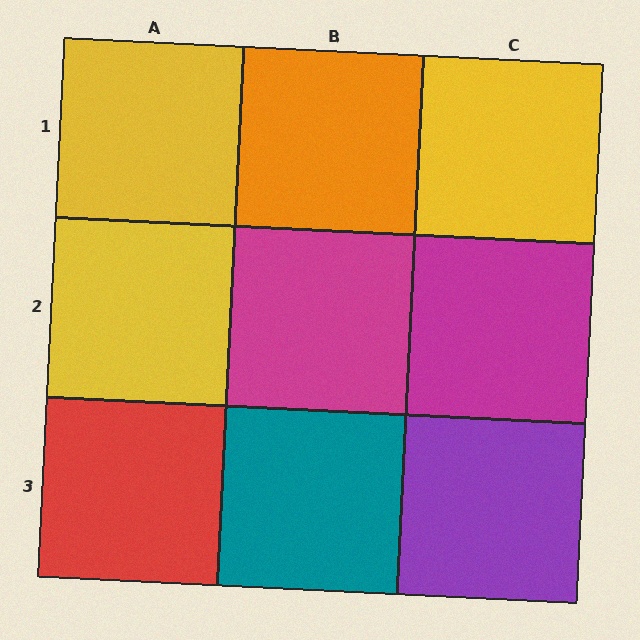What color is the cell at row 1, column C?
Yellow.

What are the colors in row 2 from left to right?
Yellow, magenta, magenta.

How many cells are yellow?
3 cells are yellow.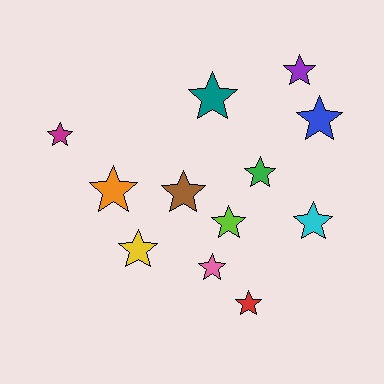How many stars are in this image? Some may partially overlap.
There are 12 stars.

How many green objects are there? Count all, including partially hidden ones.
There is 1 green object.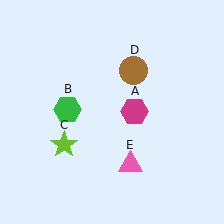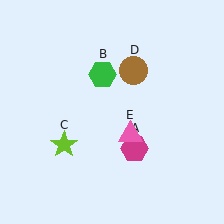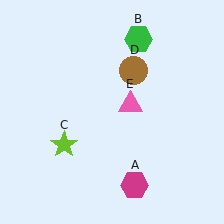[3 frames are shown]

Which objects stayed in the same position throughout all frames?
Lime star (object C) and brown circle (object D) remained stationary.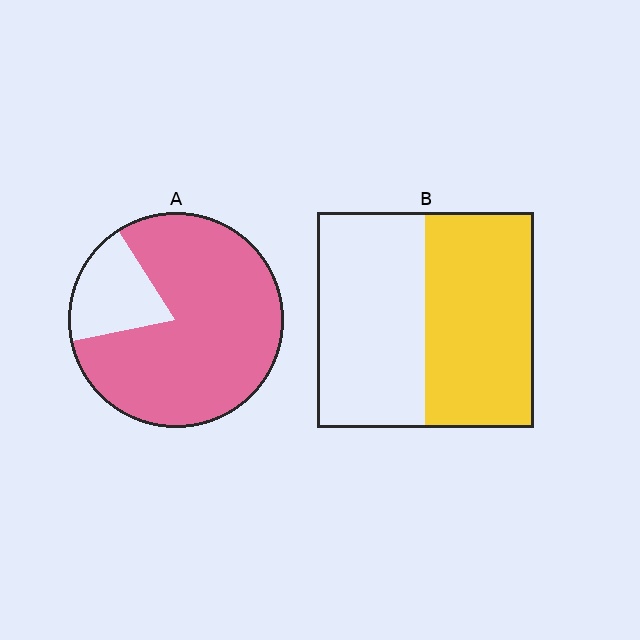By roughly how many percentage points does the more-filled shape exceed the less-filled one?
By roughly 30 percentage points (A over B).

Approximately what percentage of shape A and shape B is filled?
A is approximately 80% and B is approximately 50%.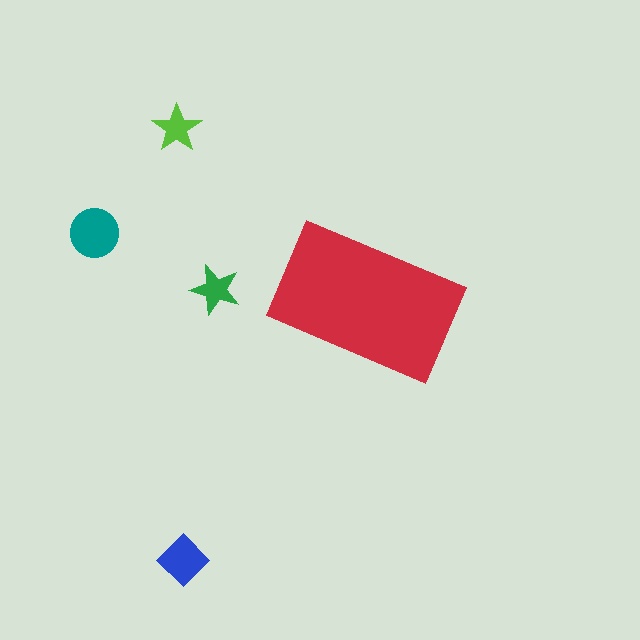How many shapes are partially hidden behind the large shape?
0 shapes are partially hidden.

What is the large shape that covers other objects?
A red rectangle.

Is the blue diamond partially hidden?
No, the blue diamond is fully visible.